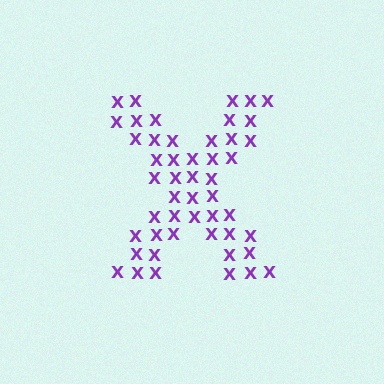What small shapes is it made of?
It is made of small letter X's.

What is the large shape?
The large shape is the letter X.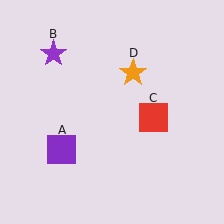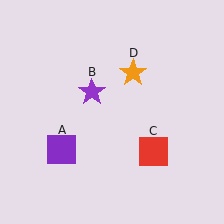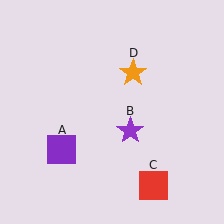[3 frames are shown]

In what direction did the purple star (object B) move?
The purple star (object B) moved down and to the right.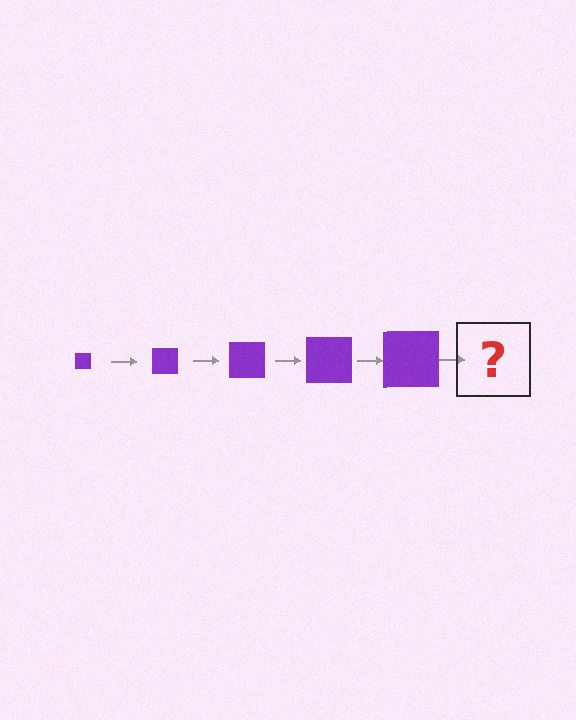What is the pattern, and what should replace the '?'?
The pattern is that the square gets progressively larger each step. The '?' should be a purple square, larger than the previous one.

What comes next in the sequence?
The next element should be a purple square, larger than the previous one.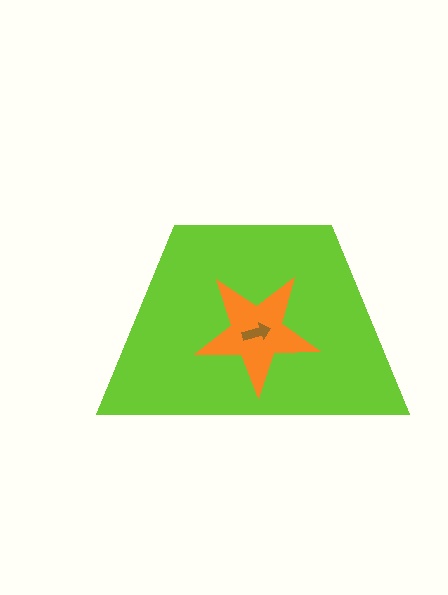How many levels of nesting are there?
3.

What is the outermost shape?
The lime trapezoid.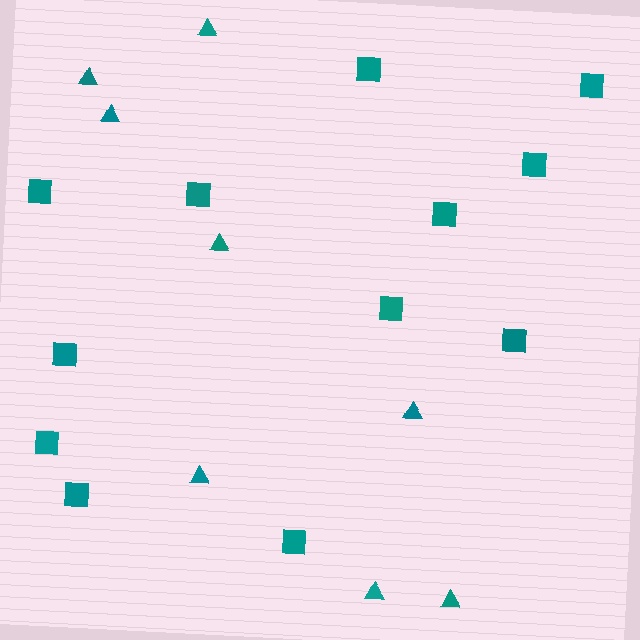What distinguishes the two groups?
There are 2 groups: one group of squares (12) and one group of triangles (8).